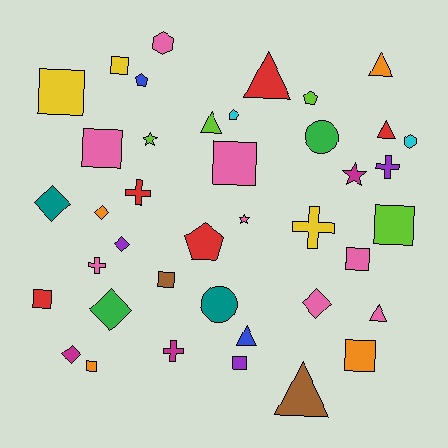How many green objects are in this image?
There are 2 green objects.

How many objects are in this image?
There are 40 objects.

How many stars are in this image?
There are 3 stars.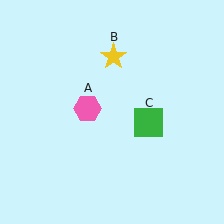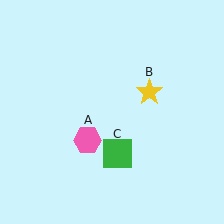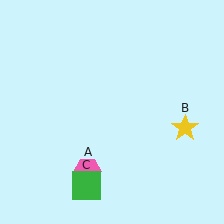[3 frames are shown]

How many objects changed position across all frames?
3 objects changed position: pink hexagon (object A), yellow star (object B), green square (object C).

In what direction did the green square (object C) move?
The green square (object C) moved down and to the left.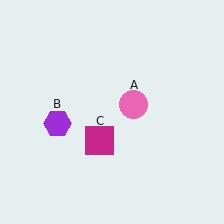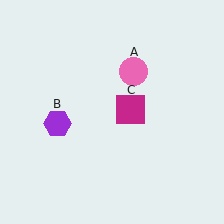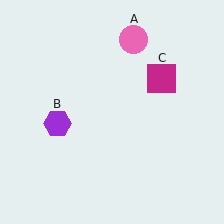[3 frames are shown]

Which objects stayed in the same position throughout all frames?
Purple hexagon (object B) remained stationary.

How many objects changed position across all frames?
2 objects changed position: pink circle (object A), magenta square (object C).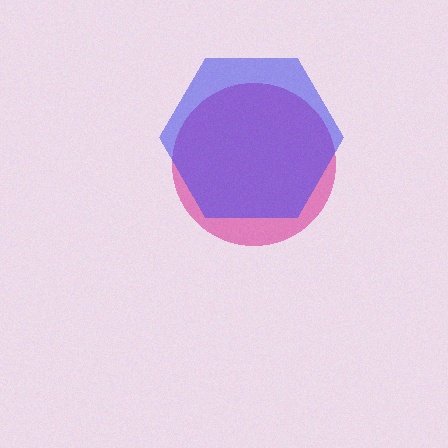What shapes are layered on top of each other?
The layered shapes are: a magenta circle, a blue hexagon.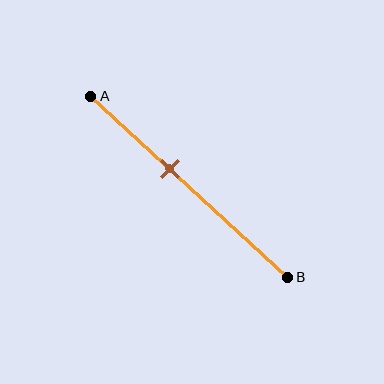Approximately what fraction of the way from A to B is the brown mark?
The brown mark is approximately 40% of the way from A to B.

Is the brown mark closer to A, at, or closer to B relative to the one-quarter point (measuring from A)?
The brown mark is closer to point B than the one-quarter point of segment AB.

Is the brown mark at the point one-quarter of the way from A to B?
No, the mark is at about 40% from A, not at the 25% one-quarter point.